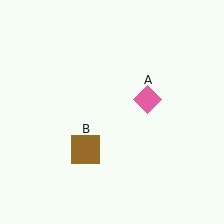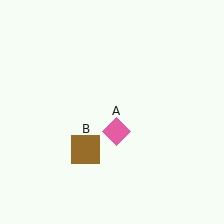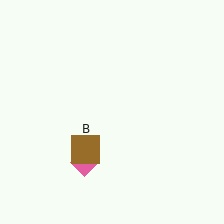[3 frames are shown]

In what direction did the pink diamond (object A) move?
The pink diamond (object A) moved down and to the left.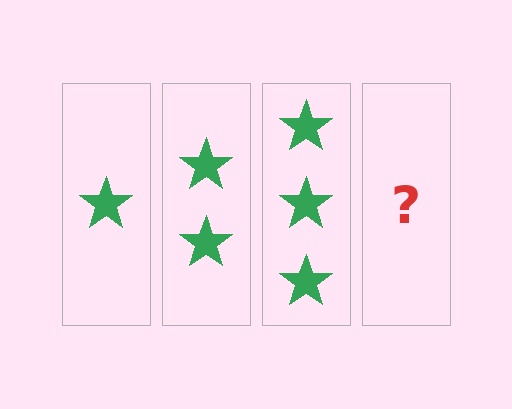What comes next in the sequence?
The next element should be 4 stars.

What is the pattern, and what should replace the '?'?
The pattern is that each step adds one more star. The '?' should be 4 stars.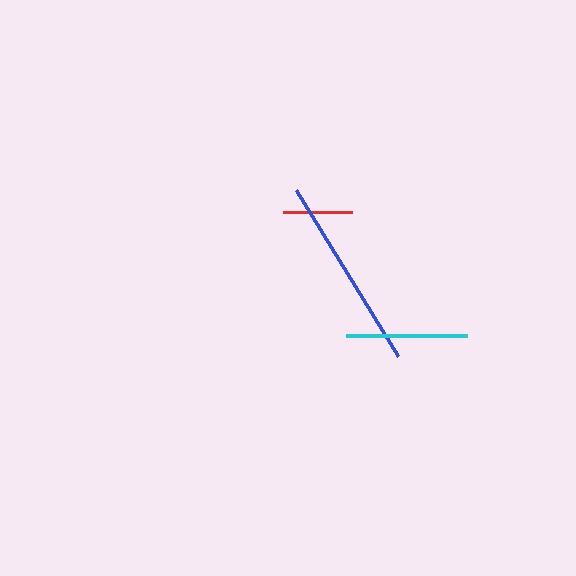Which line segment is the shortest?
The red line is the shortest at approximately 69 pixels.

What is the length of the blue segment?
The blue segment is approximately 195 pixels long.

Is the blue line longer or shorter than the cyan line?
The blue line is longer than the cyan line.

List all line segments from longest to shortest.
From longest to shortest: blue, cyan, red.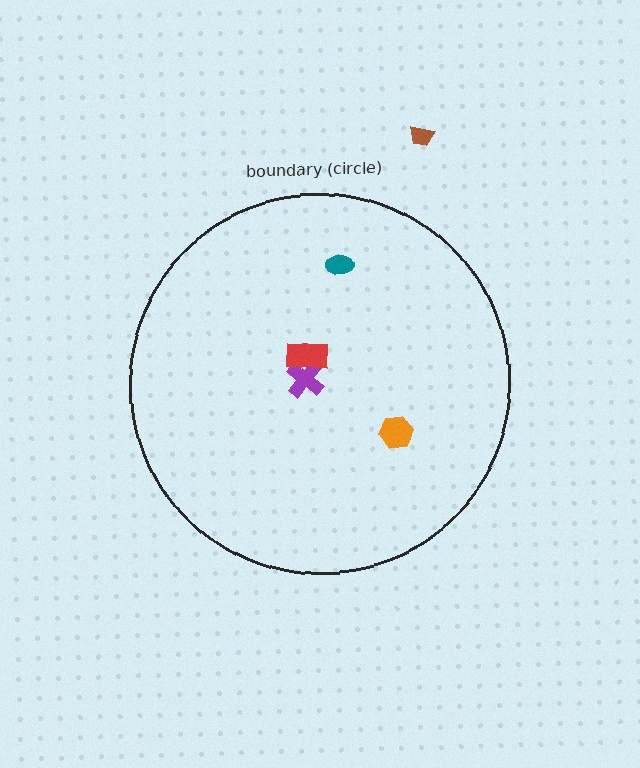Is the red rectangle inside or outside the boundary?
Inside.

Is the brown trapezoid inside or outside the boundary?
Outside.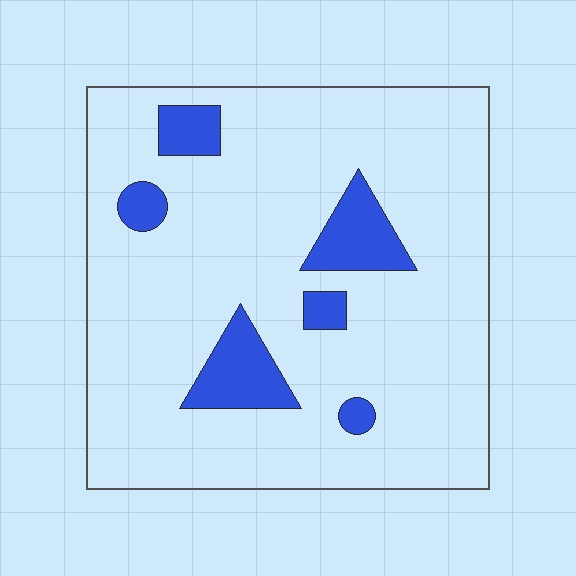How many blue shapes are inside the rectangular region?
6.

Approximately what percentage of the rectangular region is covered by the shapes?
Approximately 15%.